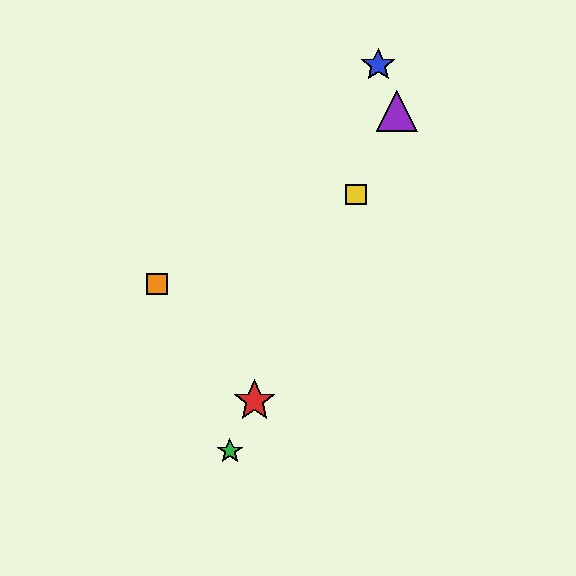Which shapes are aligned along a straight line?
The red star, the green star, the yellow square, the purple triangle are aligned along a straight line.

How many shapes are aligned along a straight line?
4 shapes (the red star, the green star, the yellow square, the purple triangle) are aligned along a straight line.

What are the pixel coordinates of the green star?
The green star is at (230, 451).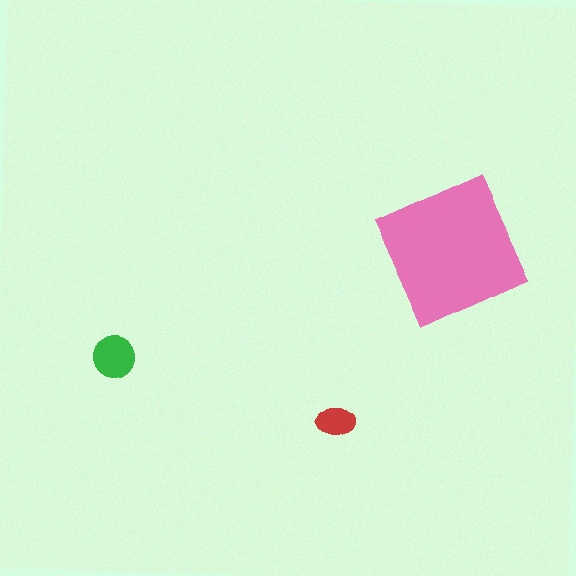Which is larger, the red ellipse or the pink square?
The pink square.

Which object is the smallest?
The red ellipse.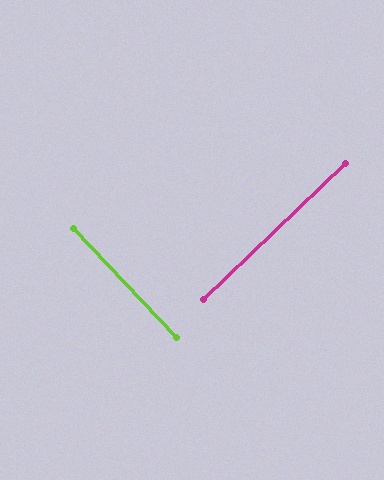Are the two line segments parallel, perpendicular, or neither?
Perpendicular — they meet at approximately 90°.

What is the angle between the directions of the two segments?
Approximately 90 degrees.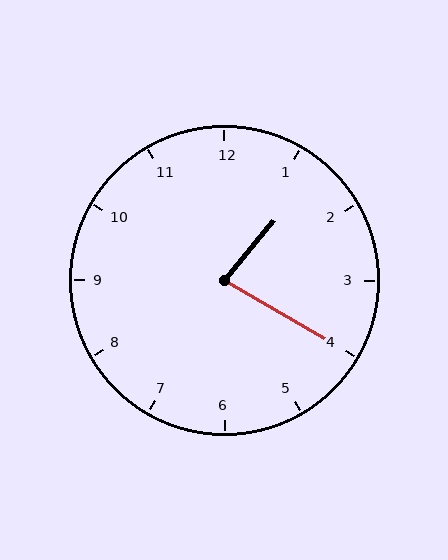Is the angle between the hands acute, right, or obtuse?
It is acute.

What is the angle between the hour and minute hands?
Approximately 80 degrees.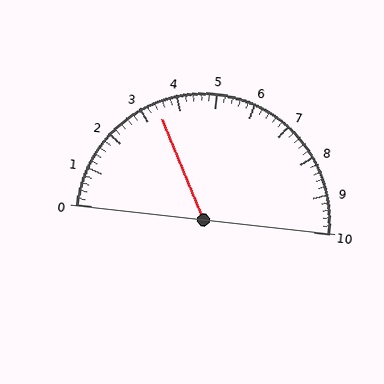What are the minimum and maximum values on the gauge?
The gauge ranges from 0 to 10.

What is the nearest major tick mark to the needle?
The nearest major tick mark is 3.